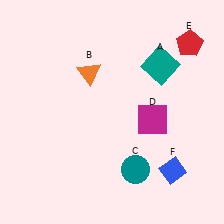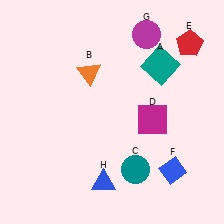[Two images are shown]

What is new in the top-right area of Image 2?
A magenta circle (G) was added in the top-right area of Image 2.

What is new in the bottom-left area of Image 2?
A blue triangle (H) was added in the bottom-left area of Image 2.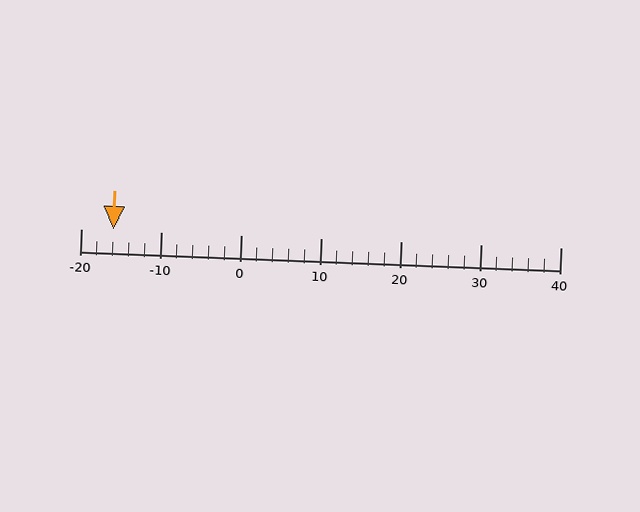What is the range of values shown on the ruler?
The ruler shows values from -20 to 40.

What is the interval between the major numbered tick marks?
The major tick marks are spaced 10 units apart.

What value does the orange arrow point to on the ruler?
The orange arrow points to approximately -16.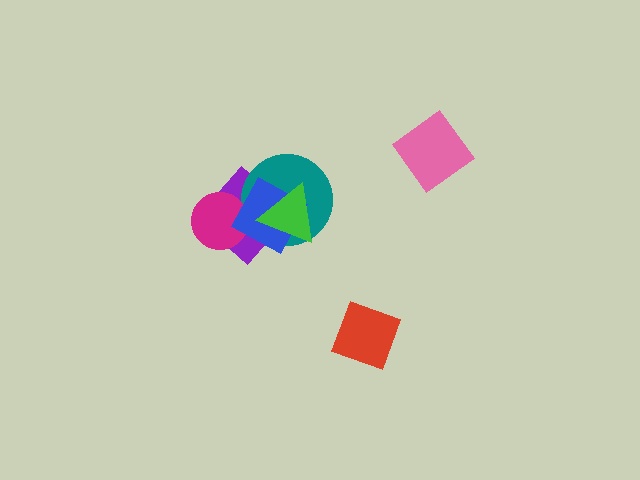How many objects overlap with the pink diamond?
0 objects overlap with the pink diamond.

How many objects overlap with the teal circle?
3 objects overlap with the teal circle.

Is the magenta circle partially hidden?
Yes, it is partially covered by another shape.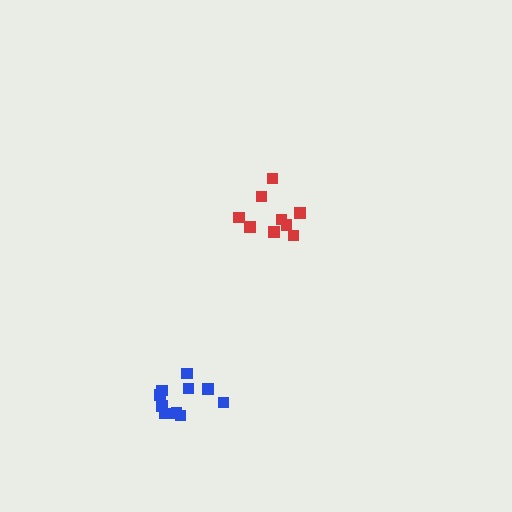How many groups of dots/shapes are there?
There are 2 groups.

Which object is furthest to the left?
The blue cluster is leftmost.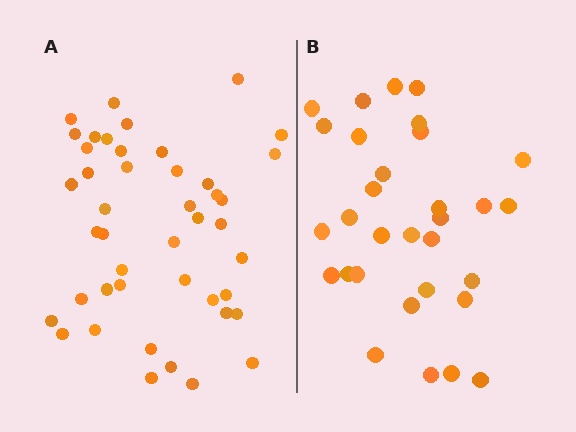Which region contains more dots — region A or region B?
Region A (the left region) has more dots.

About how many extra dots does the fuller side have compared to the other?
Region A has approximately 15 more dots than region B.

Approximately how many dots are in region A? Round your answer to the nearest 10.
About 40 dots. (The exact count is 44, which rounds to 40.)